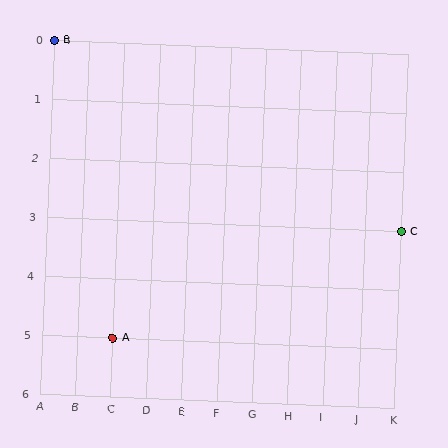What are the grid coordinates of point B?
Point B is at grid coordinates (A, 0).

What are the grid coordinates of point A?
Point A is at grid coordinates (C, 5).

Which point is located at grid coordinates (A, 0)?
Point B is at (A, 0).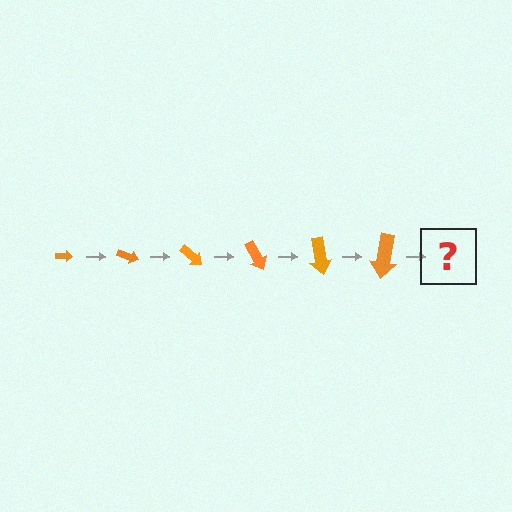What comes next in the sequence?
The next element should be an arrow, larger than the previous one and rotated 120 degrees from the start.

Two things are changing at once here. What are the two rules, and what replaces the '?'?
The two rules are that the arrow grows larger each step and it rotates 20 degrees each step. The '?' should be an arrow, larger than the previous one and rotated 120 degrees from the start.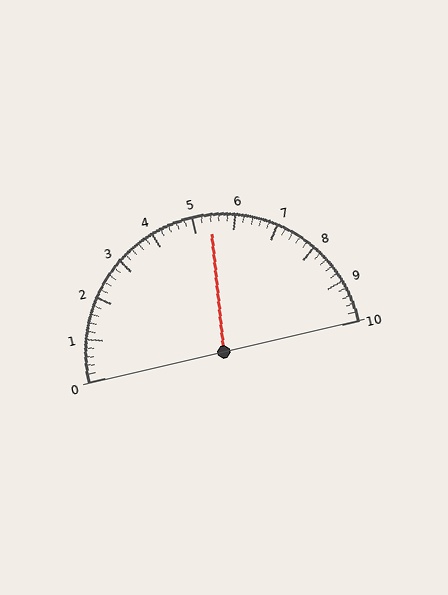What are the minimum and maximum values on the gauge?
The gauge ranges from 0 to 10.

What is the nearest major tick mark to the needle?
The nearest major tick mark is 5.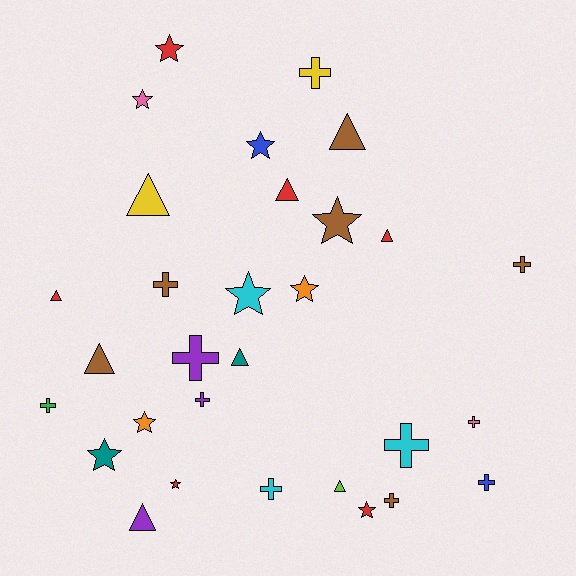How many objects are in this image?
There are 30 objects.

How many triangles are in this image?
There are 9 triangles.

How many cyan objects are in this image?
There are 3 cyan objects.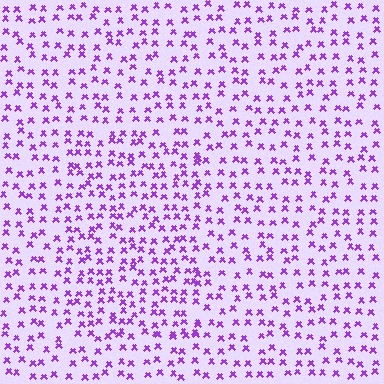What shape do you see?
I see a rectangle.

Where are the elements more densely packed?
The elements are more densely packed inside the rectangle boundary.